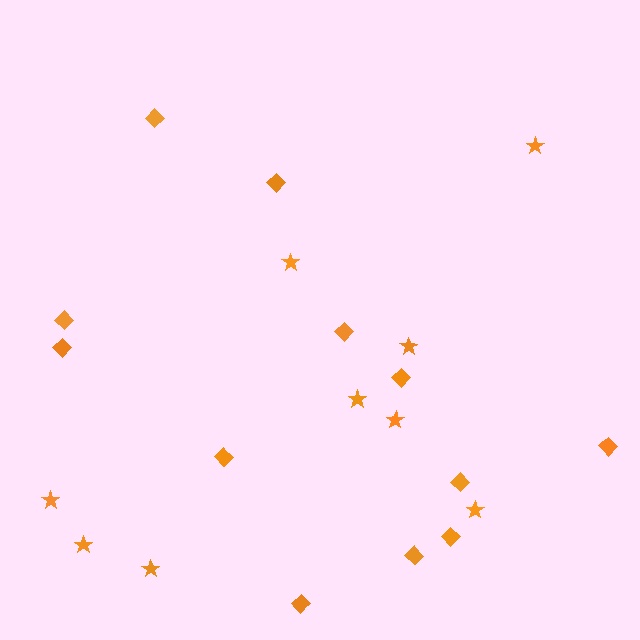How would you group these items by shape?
There are 2 groups: one group of stars (9) and one group of diamonds (12).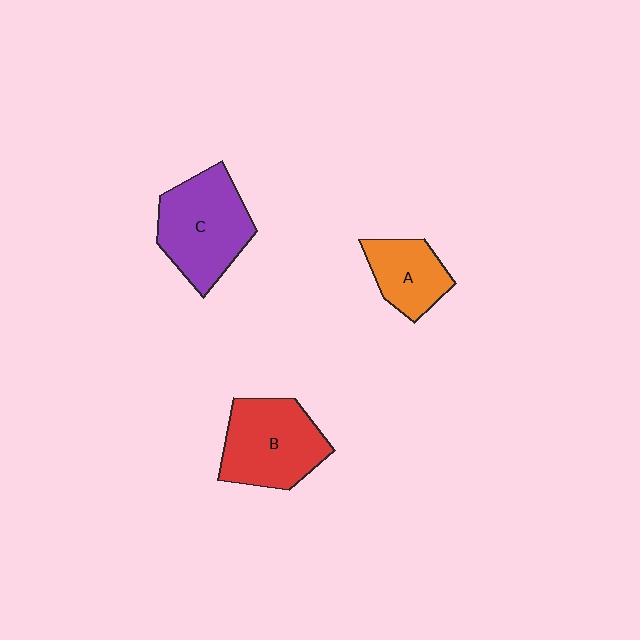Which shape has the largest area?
Shape C (purple).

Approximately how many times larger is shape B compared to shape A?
Approximately 1.6 times.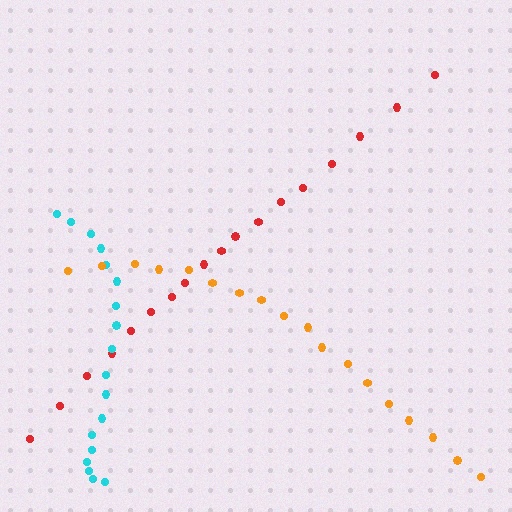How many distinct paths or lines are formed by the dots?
There are 3 distinct paths.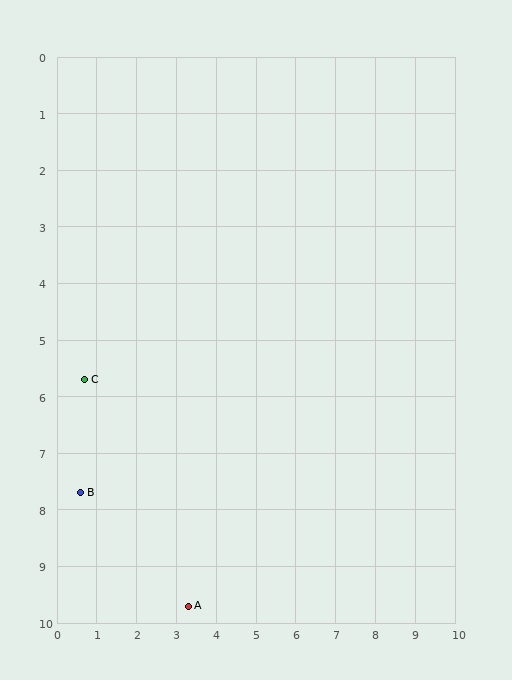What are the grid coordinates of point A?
Point A is at approximately (3.3, 9.7).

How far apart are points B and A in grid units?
Points B and A are about 3.4 grid units apart.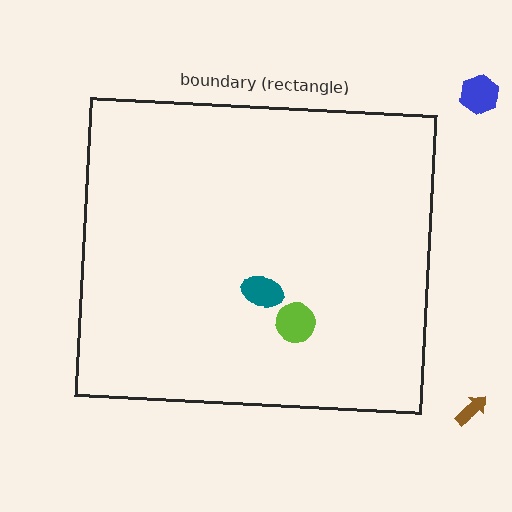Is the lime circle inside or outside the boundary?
Inside.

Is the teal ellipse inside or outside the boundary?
Inside.